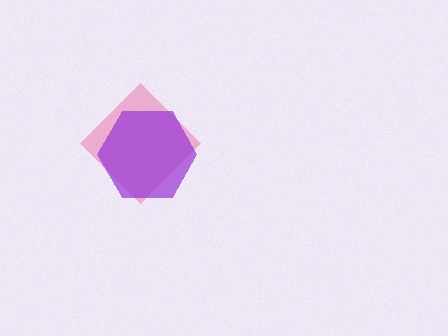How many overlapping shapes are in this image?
There are 2 overlapping shapes in the image.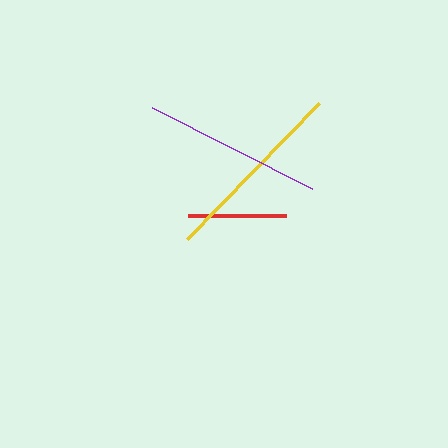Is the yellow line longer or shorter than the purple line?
The yellow line is longer than the purple line.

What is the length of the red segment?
The red segment is approximately 98 pixels long.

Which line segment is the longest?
The yellow line is the longest at approximately 190 pixels.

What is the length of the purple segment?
The purple segment is approximately 179 pixels long.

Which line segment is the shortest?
The red line is the shortest at approximately 98 pixels.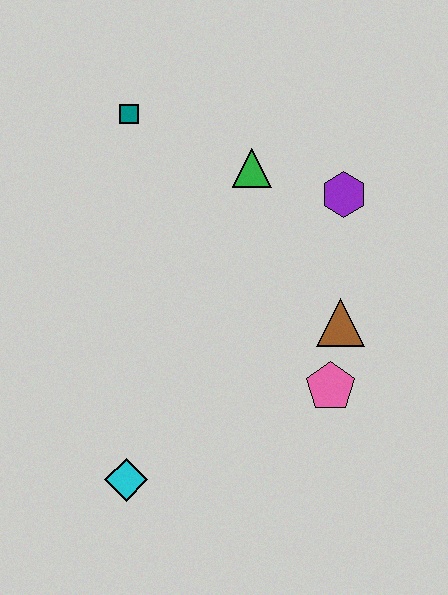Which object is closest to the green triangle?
The purple hexagon is closest to the green triangle.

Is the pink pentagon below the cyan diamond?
No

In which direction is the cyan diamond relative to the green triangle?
The cyan diamond is below the green triangle.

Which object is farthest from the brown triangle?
The teal square is farthest from the brown triangle.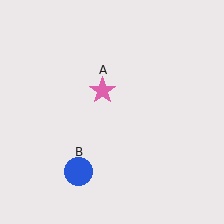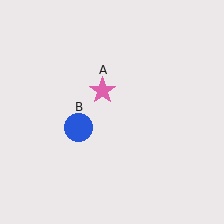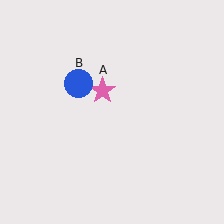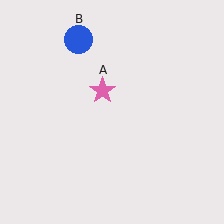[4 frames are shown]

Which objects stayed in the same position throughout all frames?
Pink star (object A) remained stationary.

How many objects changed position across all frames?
1 object changed position: blue circle (object B).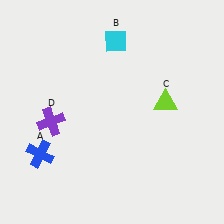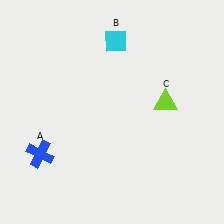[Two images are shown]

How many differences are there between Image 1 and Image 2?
There is 1 difference between the two images.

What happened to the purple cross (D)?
The purple cross (D) was removed in Image 2. It was in the bottom-left area of Image 1.